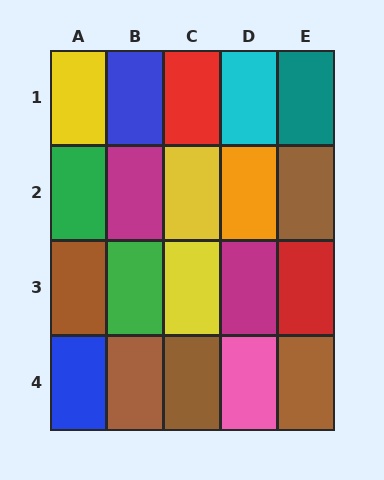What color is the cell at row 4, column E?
Brown.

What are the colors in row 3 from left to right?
Brown, green, yellow, magenta, red.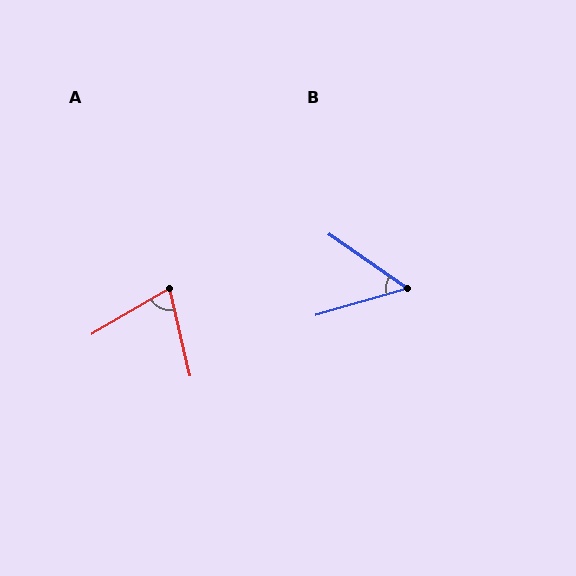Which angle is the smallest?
B, at approximately 51 degrees.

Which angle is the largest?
A, at approximately 73 degrees.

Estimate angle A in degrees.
Approximately 73 degrees.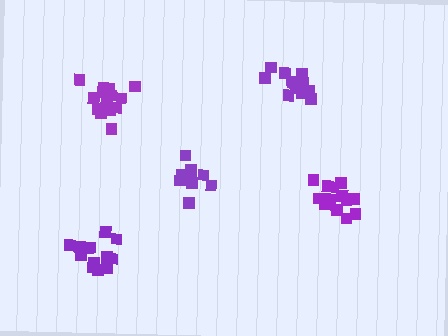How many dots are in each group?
Group 1: 13 dots, Group 2: 11 dots, Group 3: 16 dots, Group 4: 13 dots, Group 5: 13 dots (66 total).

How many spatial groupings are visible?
There are 5 spatial groupings.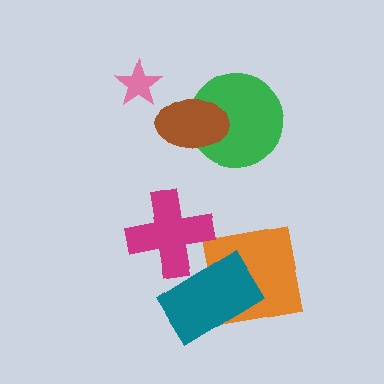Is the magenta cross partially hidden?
No, no other shape covers it.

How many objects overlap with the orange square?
1 object overlaps with the orange square.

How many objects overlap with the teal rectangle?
2 objects overlap with the teal rectangle.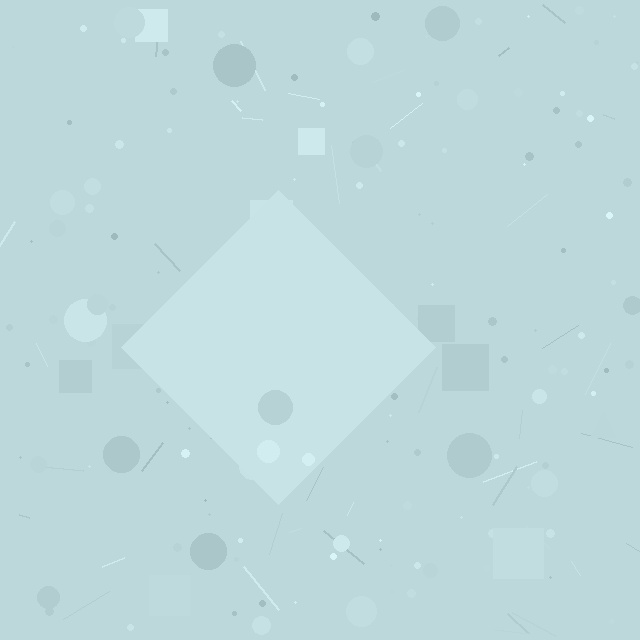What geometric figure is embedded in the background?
A diamond is embedded in the background.